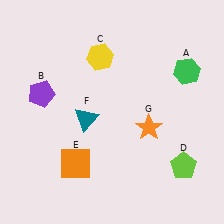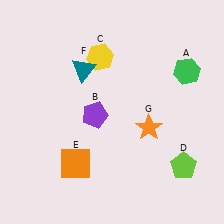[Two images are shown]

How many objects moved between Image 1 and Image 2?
2 objects moved between the two images.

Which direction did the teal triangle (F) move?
The teal triangle (F) moved up.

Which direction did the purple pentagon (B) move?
The purple pentagon (B) moved right.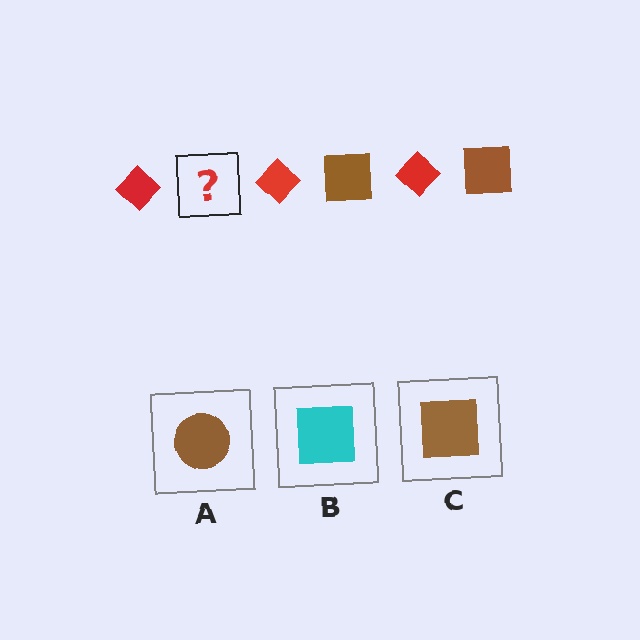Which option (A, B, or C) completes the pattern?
C.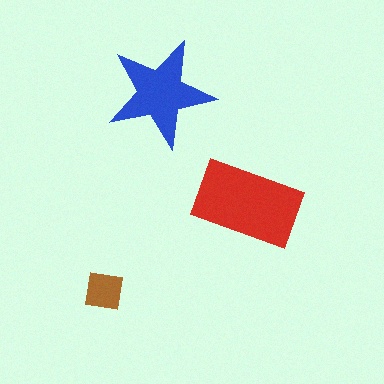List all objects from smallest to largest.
The brown square, the blue star, the red rectangle.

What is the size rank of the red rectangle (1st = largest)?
1st.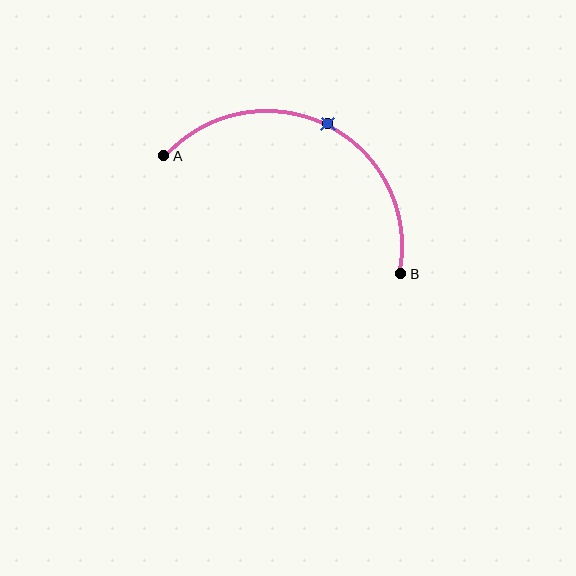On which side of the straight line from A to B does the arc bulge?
The arc bulges above the straight line connecting A and B.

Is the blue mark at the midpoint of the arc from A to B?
Yes. The blue mark lies on the arc at equal arc-length from both A and B — it is the arc midpoint.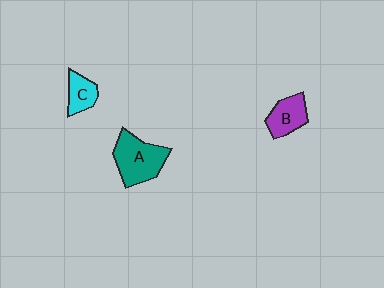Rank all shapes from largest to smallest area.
From largest to smallest: A (teal), B (purple), C (cyan).